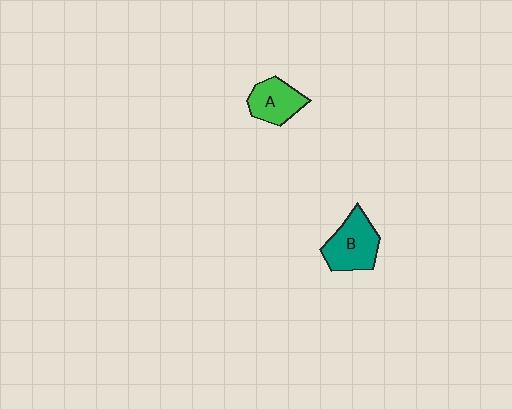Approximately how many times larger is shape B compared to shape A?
Approximately 1.3 times.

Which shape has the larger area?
Shape B (teal).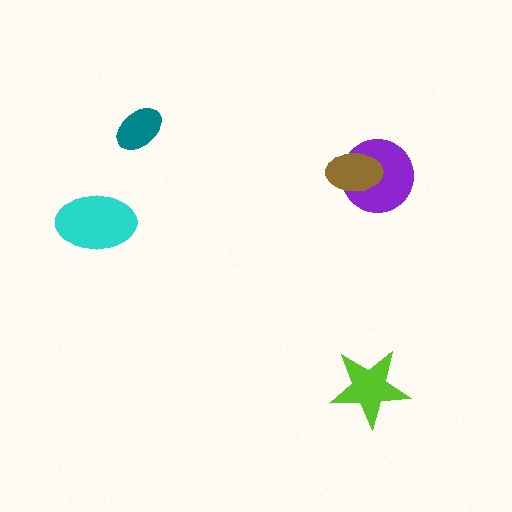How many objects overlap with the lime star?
0 objects overlap with the lime star.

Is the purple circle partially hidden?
Yes, it is partially covered by another shape.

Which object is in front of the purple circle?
The brown ellipse is in front of the purple circle.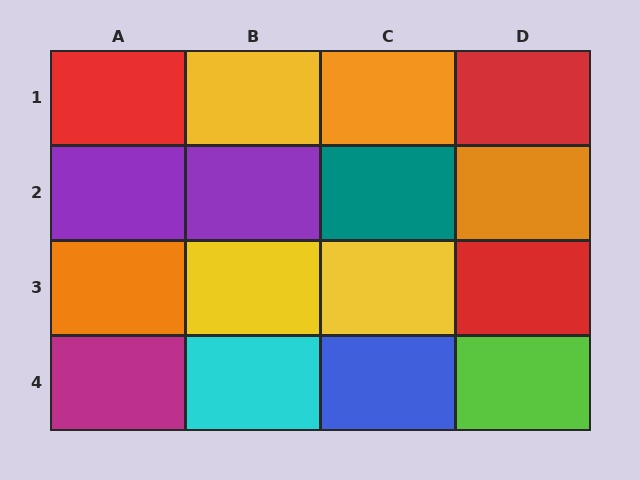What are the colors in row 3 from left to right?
Orange, yellow, yellow, red.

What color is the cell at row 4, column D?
Lime.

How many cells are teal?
1 cell is teal.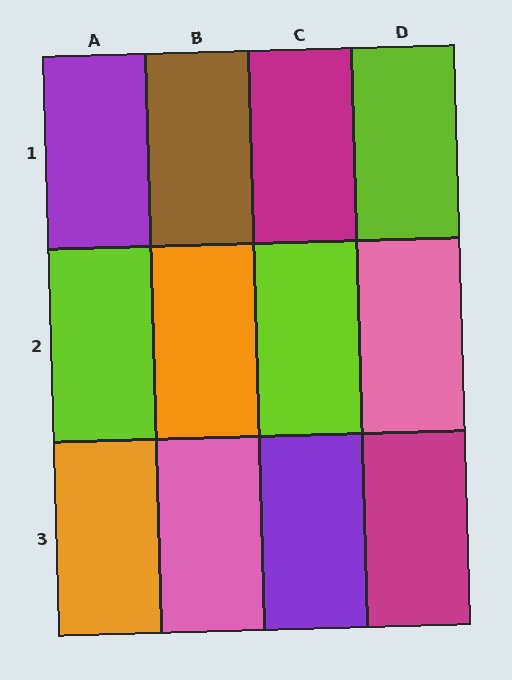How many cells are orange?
2 cells are orange.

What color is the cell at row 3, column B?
Pink.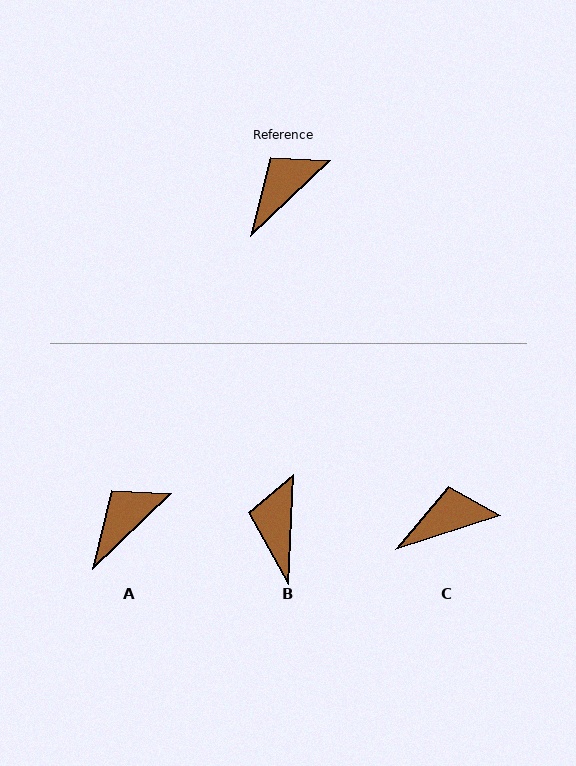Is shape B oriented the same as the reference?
No, it is off by about 44 degrees.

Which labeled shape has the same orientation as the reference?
A.